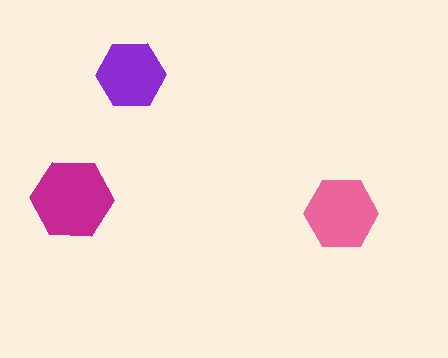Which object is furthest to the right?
The pink hexagon is rightmost.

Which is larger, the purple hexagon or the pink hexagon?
The pink one.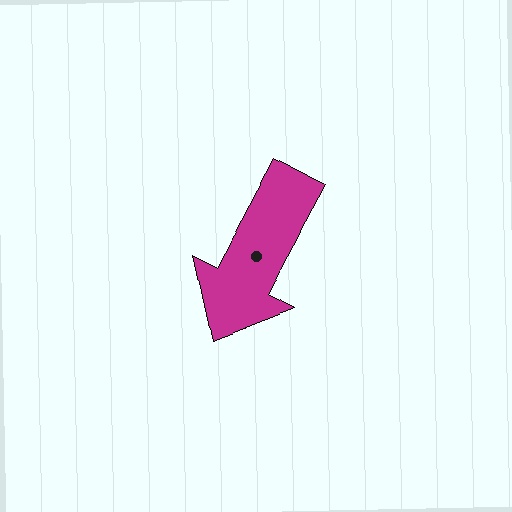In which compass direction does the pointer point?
Southwest.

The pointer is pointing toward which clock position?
Roughly 7 o'clock.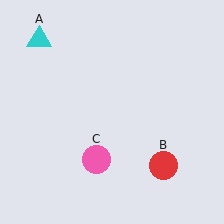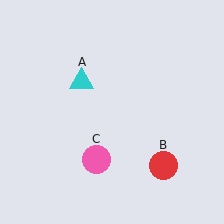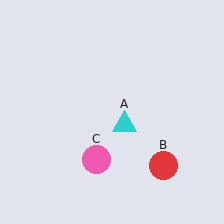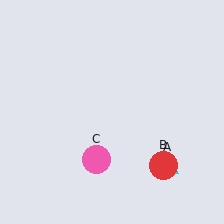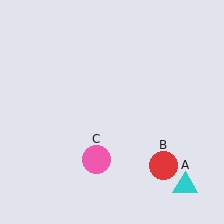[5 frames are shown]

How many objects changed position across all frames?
1 object changed position: cyan triangle (object A).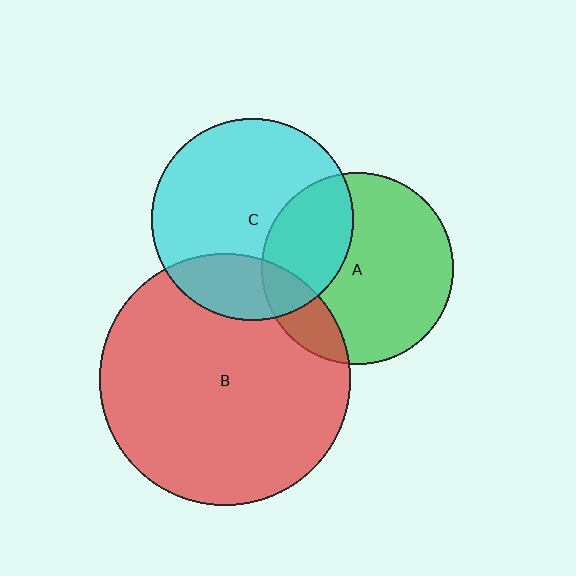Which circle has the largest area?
Circle B (red).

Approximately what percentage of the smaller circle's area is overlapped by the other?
Approximately 15%.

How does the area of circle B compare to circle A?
Approximately 1.7 times.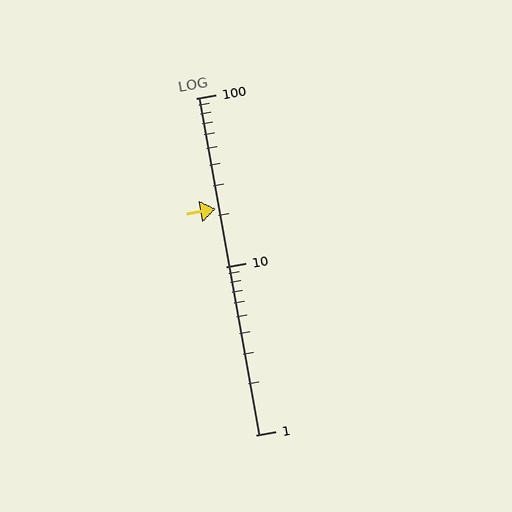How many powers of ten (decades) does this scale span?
The scale spans 2 decades, from 1 to 100.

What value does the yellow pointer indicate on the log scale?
The pointer indicates approximately 22.